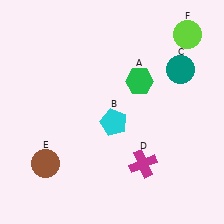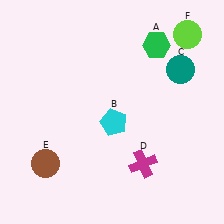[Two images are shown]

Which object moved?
The green hexagon (A) moved up.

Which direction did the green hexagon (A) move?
The green hexagon (A) moved up.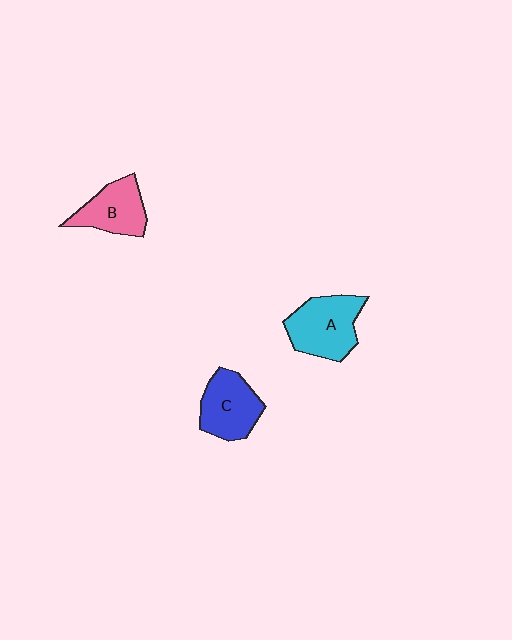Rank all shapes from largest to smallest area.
From largest to smallest: A (cyan), C (blue), B (pink).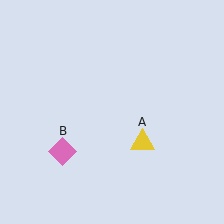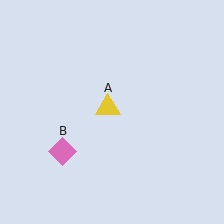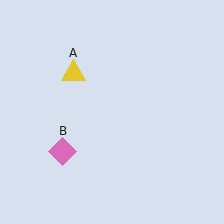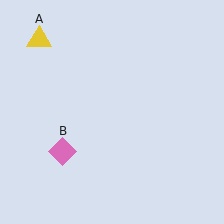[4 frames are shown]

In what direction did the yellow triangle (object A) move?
The yellow triangle (object A) moved up and to the left.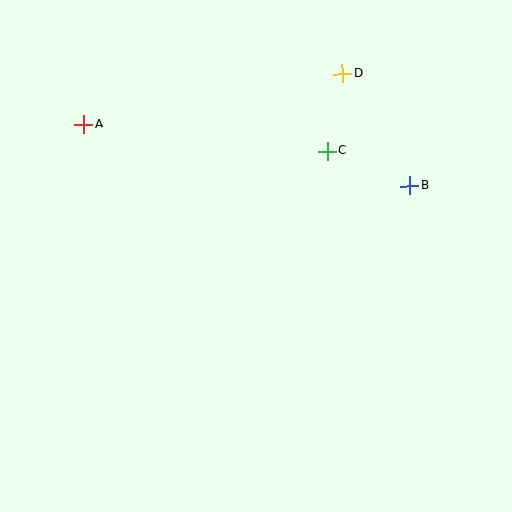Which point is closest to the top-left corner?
Point A is closest to the top-left corner.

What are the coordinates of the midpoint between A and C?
The midpoint between A and C is at (205, 138).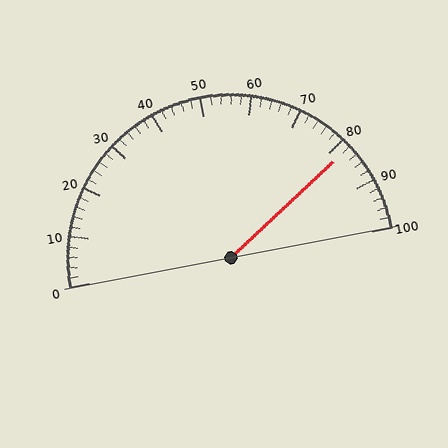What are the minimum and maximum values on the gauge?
The gauge ranges from 0 to 100.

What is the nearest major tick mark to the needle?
The nearest major tick mark is 80.